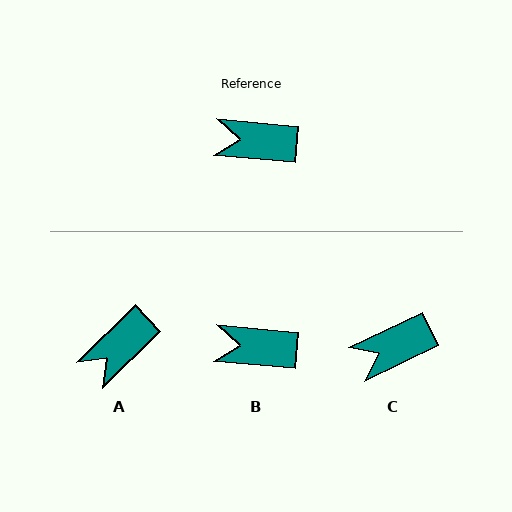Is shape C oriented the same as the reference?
No, it is off by about 31 degrees.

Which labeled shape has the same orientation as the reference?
B.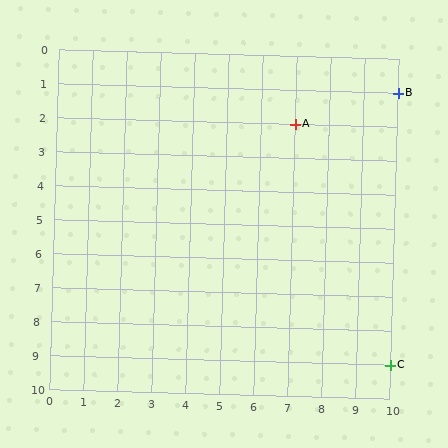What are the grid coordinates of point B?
Point B is at grid coordinates (10, 1).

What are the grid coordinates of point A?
Point A is at grid coordinates (7, 2).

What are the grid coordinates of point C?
Point C is at grid coordinates (10, 9).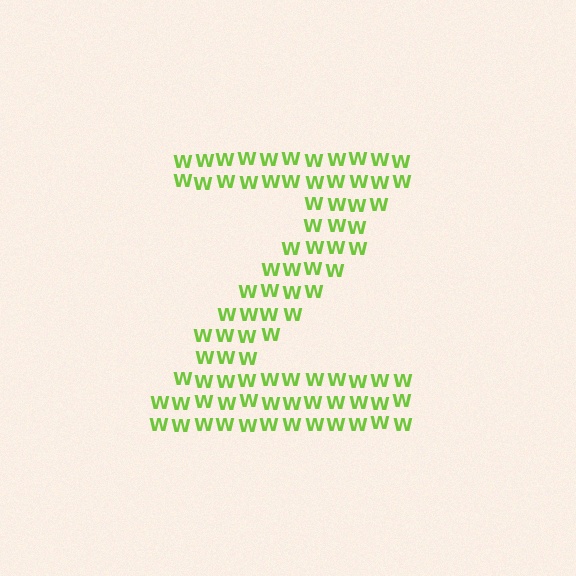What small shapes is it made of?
It is made of small letter W's.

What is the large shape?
The large shape is the letter Z.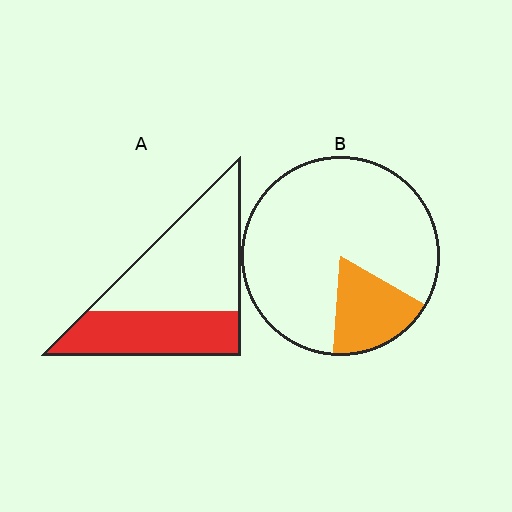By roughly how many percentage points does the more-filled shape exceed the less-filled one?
By roughly 20 percentage points (A over B).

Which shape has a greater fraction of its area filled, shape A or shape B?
Shape A.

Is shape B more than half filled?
No.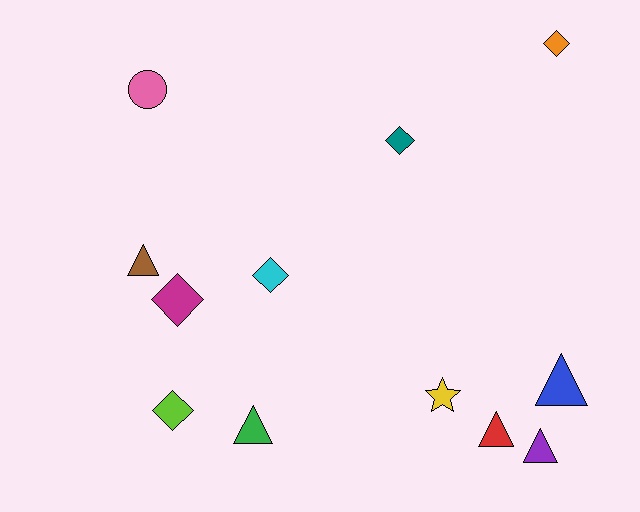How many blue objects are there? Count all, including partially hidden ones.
There is 1 blue object.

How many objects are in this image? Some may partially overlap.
There are 12 objects.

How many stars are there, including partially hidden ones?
There is 1 star.